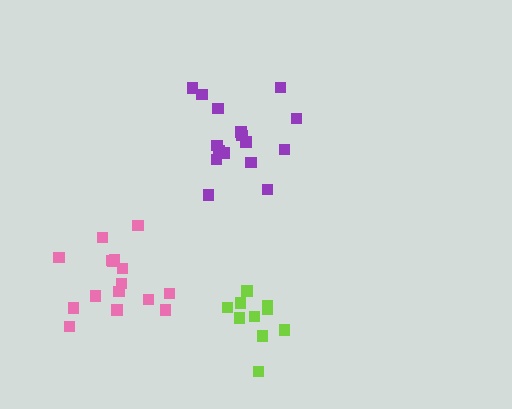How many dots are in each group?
Group 1: 10 dots, Group 2: 16 dots, Group 3: 16 dots (42 total).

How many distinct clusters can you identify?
There are 3 distinct clusters.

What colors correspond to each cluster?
The clusters are colored: lime, purple, pink.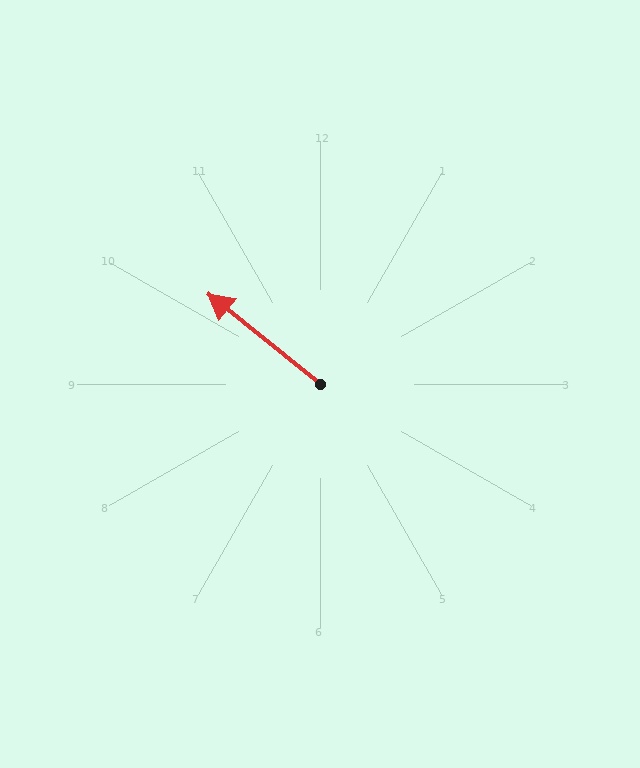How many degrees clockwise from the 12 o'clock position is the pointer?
Approximately 309 degrees.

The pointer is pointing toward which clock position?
Roughly 10 o'clock.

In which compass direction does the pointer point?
Northwest.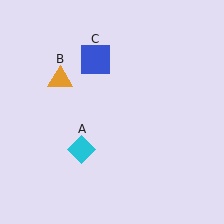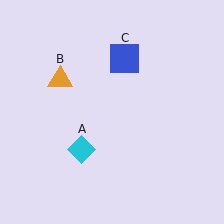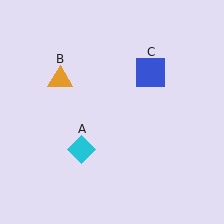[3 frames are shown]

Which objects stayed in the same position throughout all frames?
Cyan diamond (object A) and orange triangle (object B) remained stationary.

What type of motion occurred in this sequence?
The blue square (object C) rotated clockwise around the center of the scene.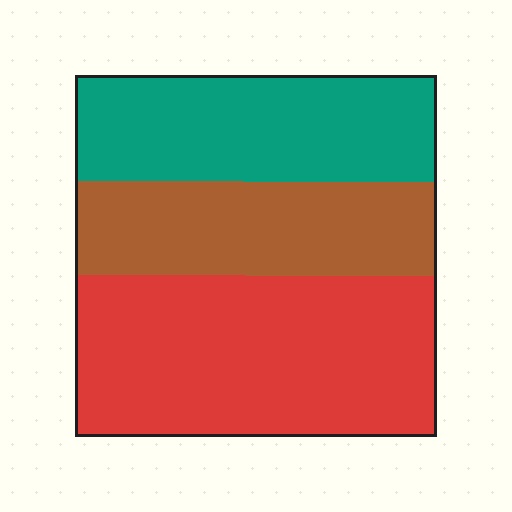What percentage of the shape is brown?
Brown covers around 25% of the shape.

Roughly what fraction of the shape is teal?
Teal covers 29% of the shape.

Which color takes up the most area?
Red, at roughly 45%.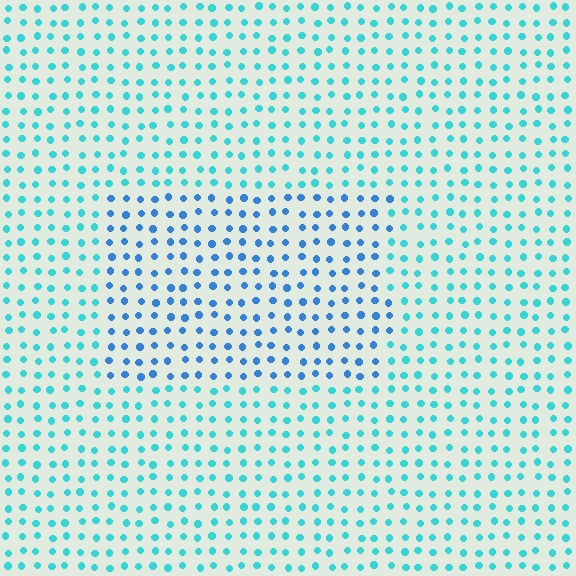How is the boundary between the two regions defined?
The boundary is defined purely by a slight shift in hue (about 32 degrees). Spacing, size, and orientation are identical on both sides.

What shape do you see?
I see a rectangle.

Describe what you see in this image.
The image is filled with small cyan elements in a uniform arrangement. A rectangle-shaped region is visible where the elements are tinted to a slightly different hue, forming a subtle color boundary.